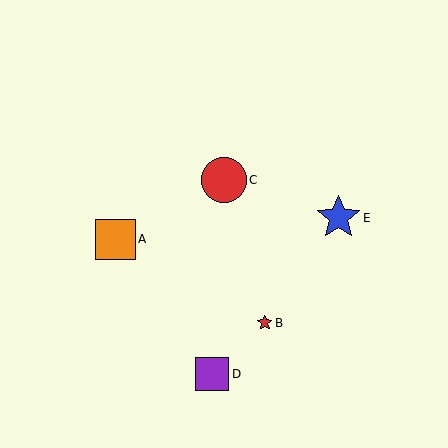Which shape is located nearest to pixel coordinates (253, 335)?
The red star (labeled B) at (265, 323) is nearest to that location.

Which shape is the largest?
The red circle (labeled C) is the largest.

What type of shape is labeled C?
Shape C is a red circle.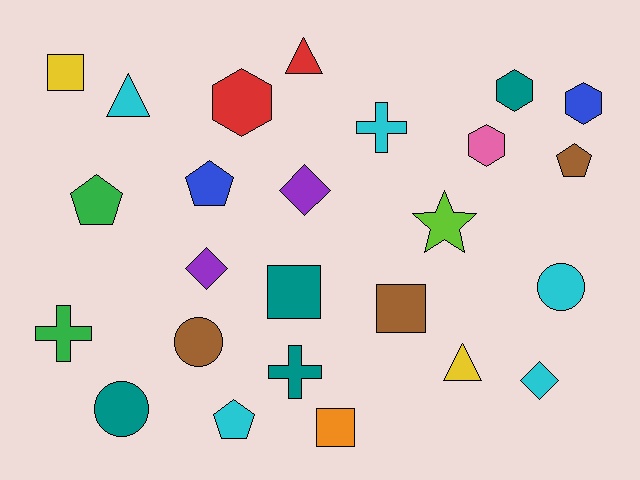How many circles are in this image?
There are 3 circles.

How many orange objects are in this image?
There is 1 orange object.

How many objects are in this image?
There are 25 objects.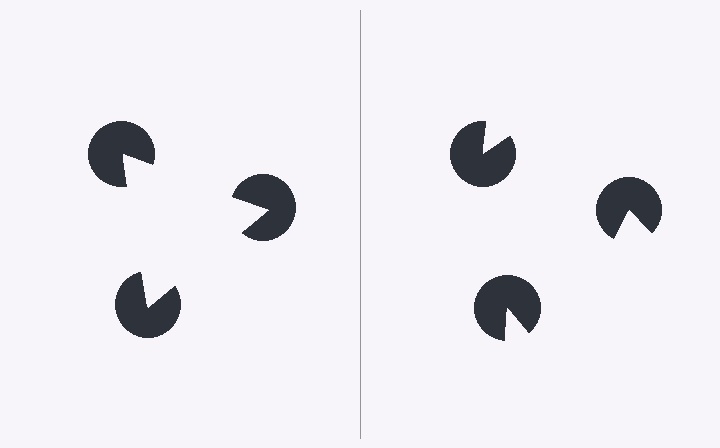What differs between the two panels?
The pac-man discs are positioned identically on both sides; only the wedge orientations differ. On the left they align to a triangle; on the right they are misaligned.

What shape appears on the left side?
An illusory triangle.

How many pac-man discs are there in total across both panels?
6 — 3 on each side.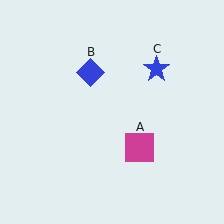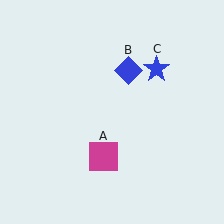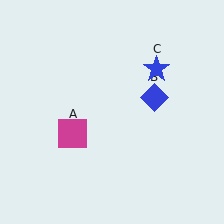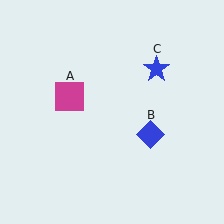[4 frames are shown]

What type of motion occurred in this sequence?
The magenta square (object A), blue diamond (object B) rotated clockwise around the center of the scene.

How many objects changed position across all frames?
2 objects changed position: magenta square (object A), blue diamond (object B).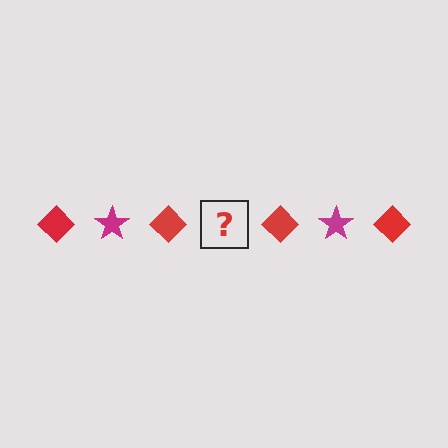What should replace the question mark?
The question mark should be replaced with a magenta star.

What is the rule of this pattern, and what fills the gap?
The rule is that the pattern alternates between red diamond and magenta star. The gap should be filled with a magenta star.